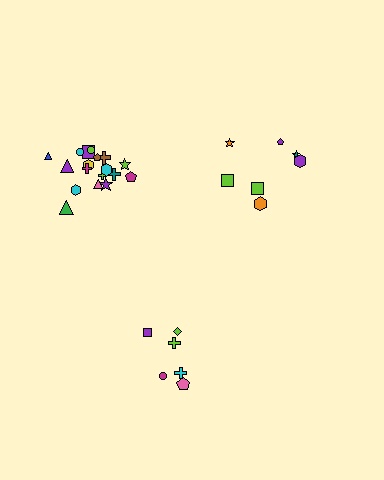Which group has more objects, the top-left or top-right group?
The top-left group.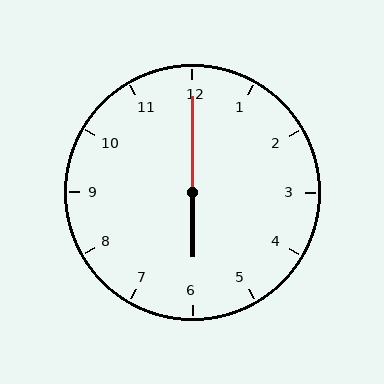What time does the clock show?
6:00.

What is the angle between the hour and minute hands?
Approximately 180 degrees.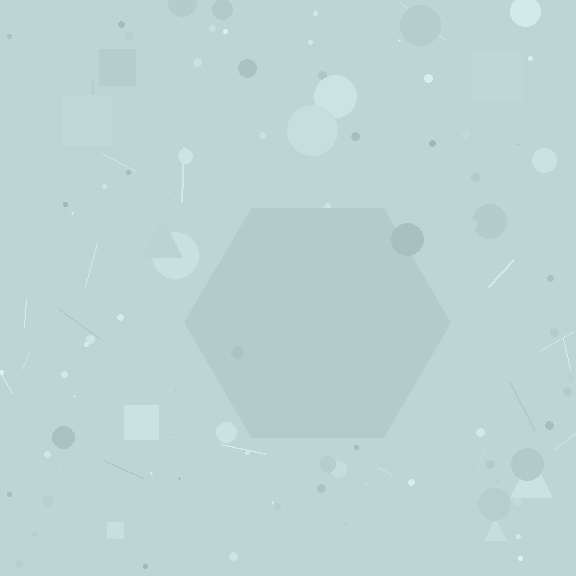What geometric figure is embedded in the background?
A hexagon is embedded in the background.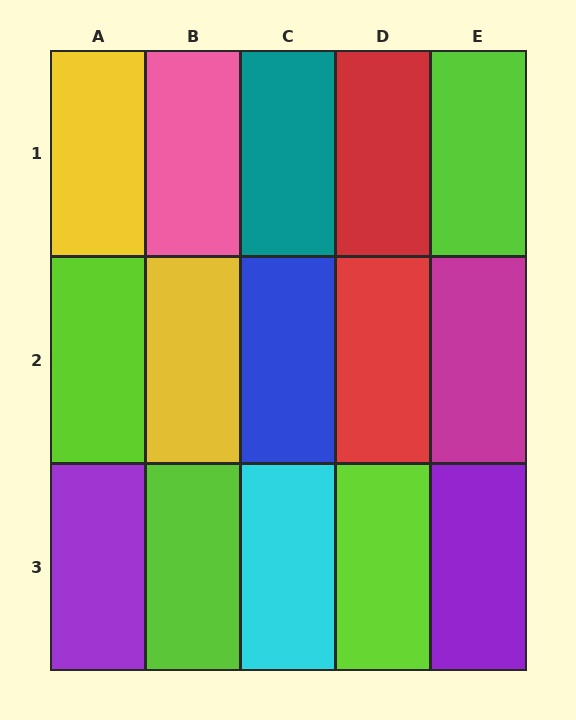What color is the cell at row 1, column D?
Red.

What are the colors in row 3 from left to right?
Purple, lime, cyan, lime, purple.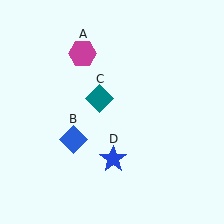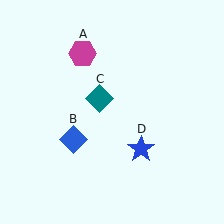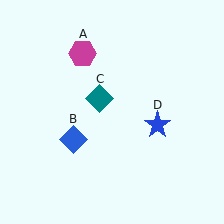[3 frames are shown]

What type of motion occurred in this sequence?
The blue star (object D) rotated counterclockwise around the center of the scene.